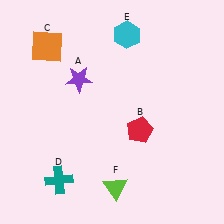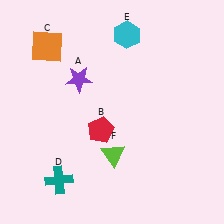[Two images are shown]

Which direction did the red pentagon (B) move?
The red pentagon (B) moved left.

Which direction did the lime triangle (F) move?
The lime triangle (F) moved up.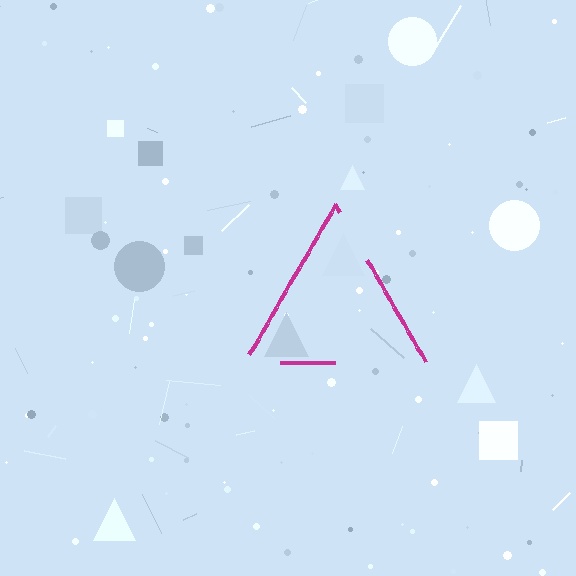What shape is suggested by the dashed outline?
The dashed outline suggests a triangle.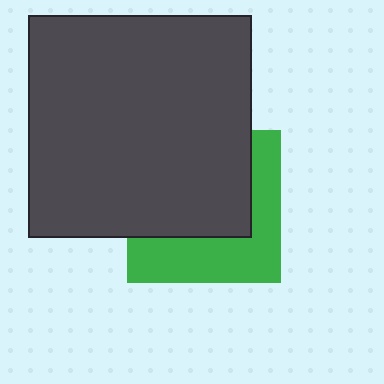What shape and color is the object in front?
The object in front is a dark gray square.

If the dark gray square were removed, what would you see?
You would see the complete green square.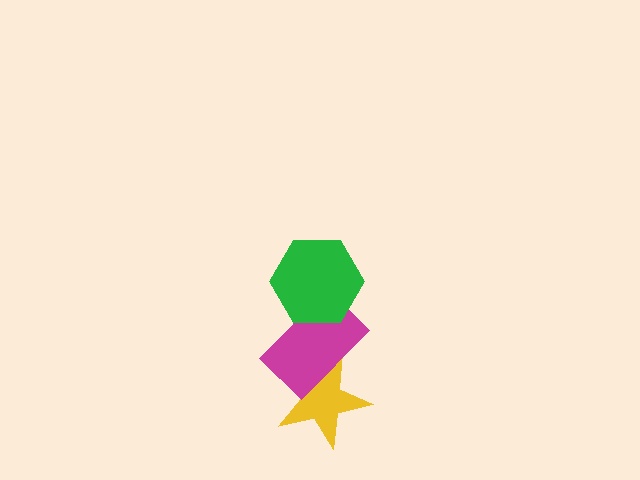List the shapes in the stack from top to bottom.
From top to bottom: the green hexagon, the magenta rectangle, the yellow star.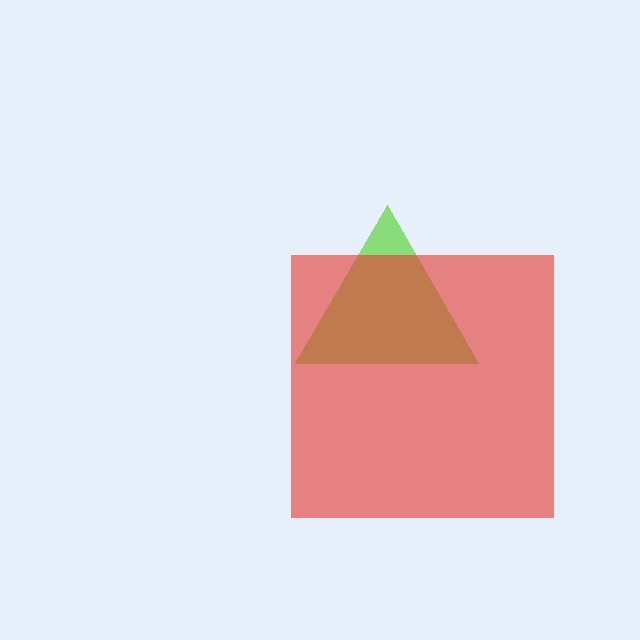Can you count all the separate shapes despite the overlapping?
Yes, there are 2 separate shapes.